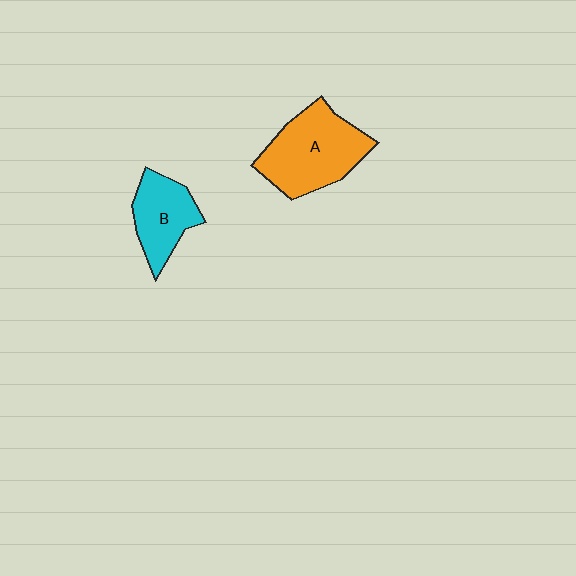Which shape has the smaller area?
Shape B (cyan).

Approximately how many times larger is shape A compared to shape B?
Approximately 1.6 times.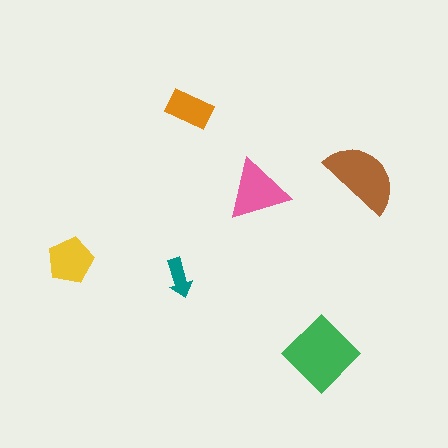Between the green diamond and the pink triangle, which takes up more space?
The green diamond.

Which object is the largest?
The green diamond.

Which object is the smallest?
The teal arrow.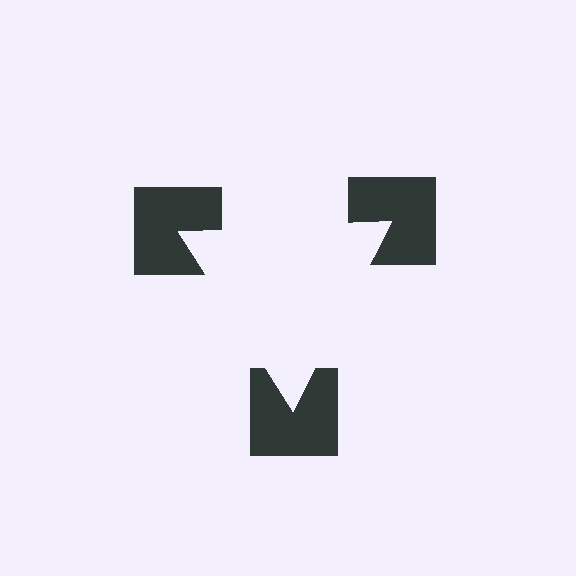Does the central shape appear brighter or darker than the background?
It typically appears slightly brighter than the background, even though no actual brightness change is drawn.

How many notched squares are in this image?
There are 3 — one at each vertex of the illusory triangle.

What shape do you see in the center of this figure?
An illusory triangle — its edges are inferred from the aligned wedge cuts in the notched squares, not physically drawn.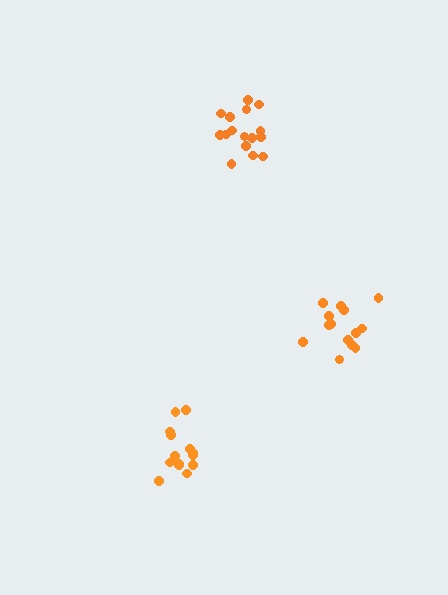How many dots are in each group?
Group 1: 14 dots, Group 2: 16 dots, Group 3: 14 dots (44 total).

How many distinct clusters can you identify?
There are 3 distinct clusters.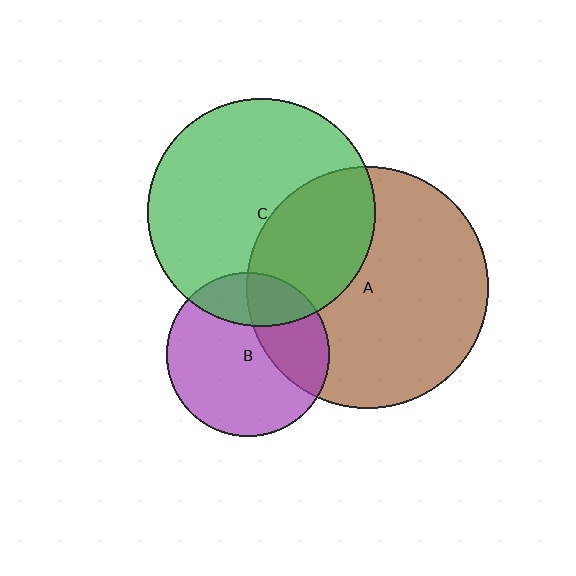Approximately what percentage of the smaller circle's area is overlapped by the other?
Approximately 30%.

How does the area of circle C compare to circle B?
Approximately 1.9 times.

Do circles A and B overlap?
Yes.